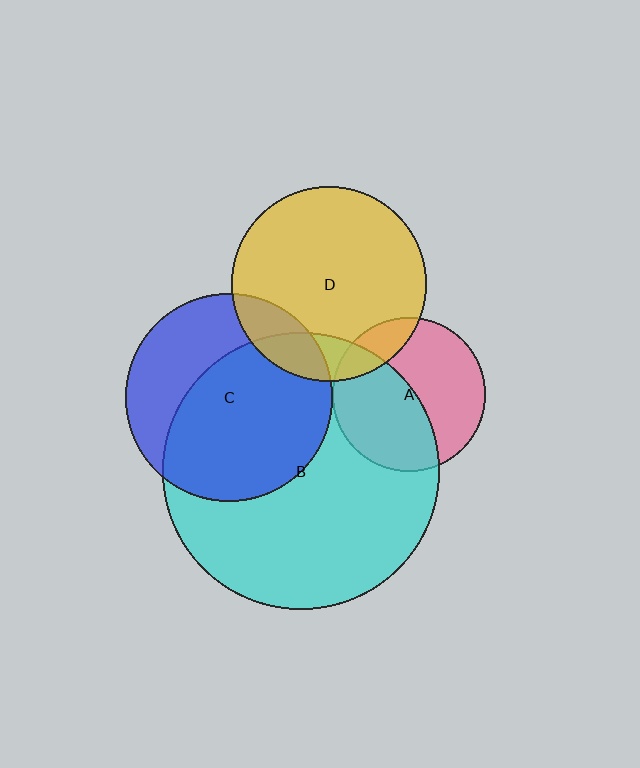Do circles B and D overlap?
Yes.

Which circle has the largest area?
Circle B (cyan).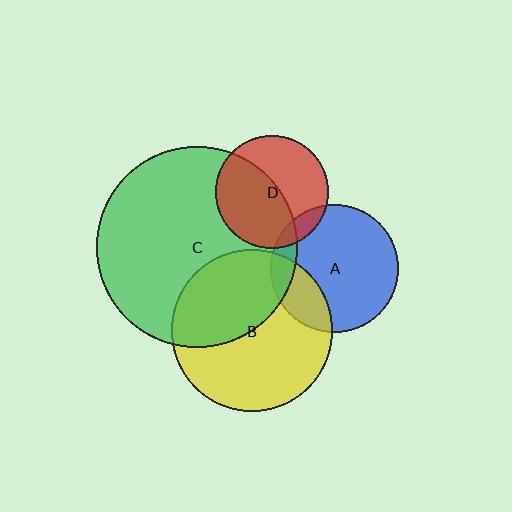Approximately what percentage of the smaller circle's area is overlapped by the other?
Approximately 40%.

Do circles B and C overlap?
Yes.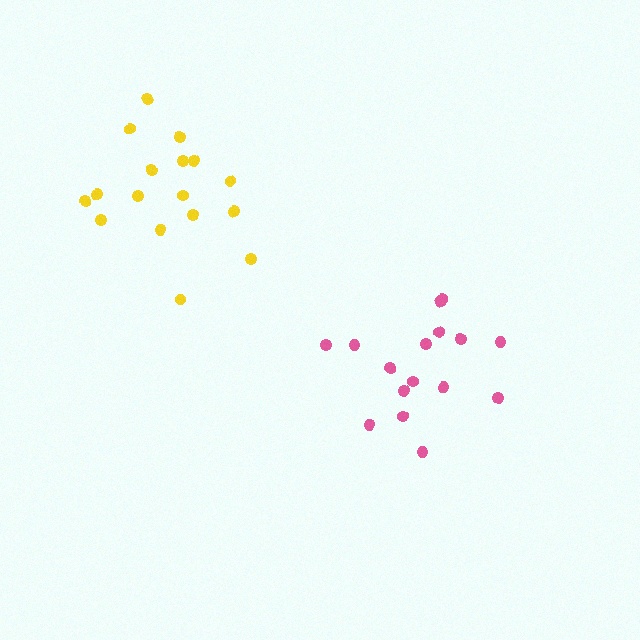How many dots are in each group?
Group 1: 17 dots, Group 2: 16 dots (33 total).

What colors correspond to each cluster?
The clusters are colored: yellow, pink.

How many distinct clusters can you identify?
There are 2 distinct clusters.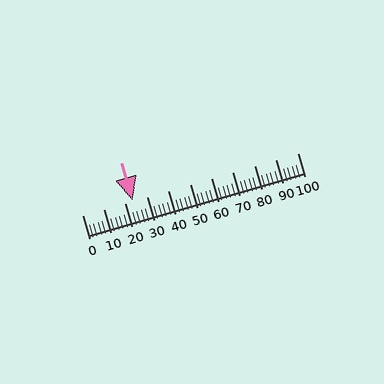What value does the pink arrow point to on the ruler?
The pink arrow points to approximately 23.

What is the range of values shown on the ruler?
The ruler shows values from 0 to 100.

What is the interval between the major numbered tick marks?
The major tick marks are spaced 10 units apart.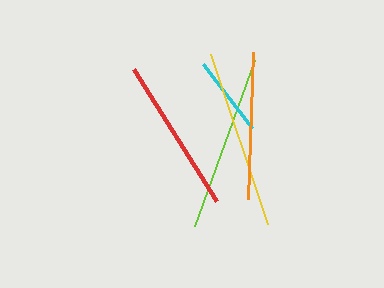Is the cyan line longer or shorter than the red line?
The red line is longer than the cyan line.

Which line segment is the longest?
The yellow line is the longest at approximately 179 pixels.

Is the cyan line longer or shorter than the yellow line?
The yellow line is longer than the cyan line.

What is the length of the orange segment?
The orange segment is approximately 147 pixels long.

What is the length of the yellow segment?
The yellow segment is approximately 179 pixels long.